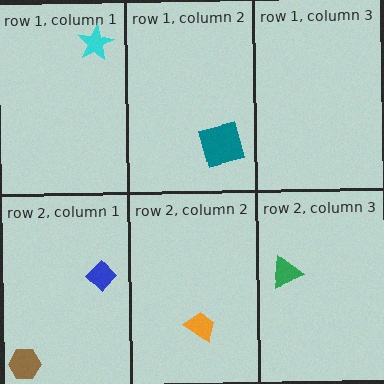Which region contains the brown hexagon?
The row 2, column 1 region.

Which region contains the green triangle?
The row 2, column 3 region.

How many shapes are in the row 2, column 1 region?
2.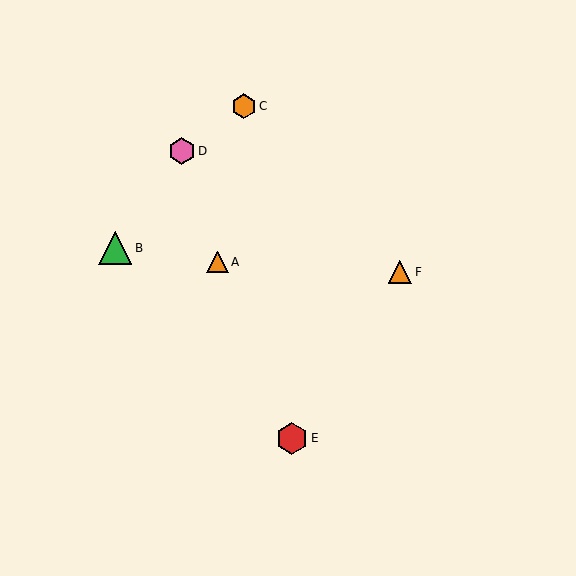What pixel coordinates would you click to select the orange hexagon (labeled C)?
Click at (244, 106) to select the orange hexagon C.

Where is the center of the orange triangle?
The center of the orange triangle is at (400, 272).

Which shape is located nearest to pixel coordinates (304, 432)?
The red hexagon (labeled E) at (292, 438) is nearest to that location.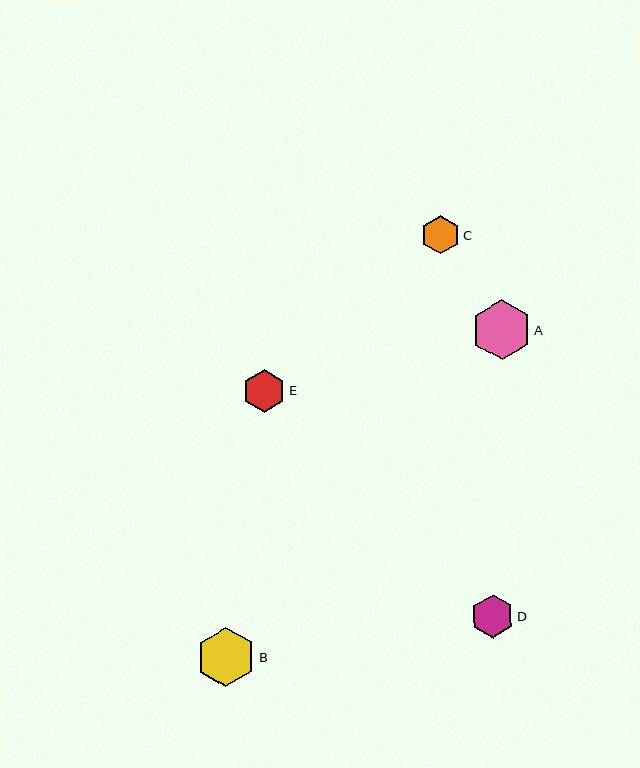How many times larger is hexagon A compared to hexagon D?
Hexagon A is approximately 1.4 times the size of hexagon D.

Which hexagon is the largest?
Hexagon A is the largest with a size of approximately 60 pixels.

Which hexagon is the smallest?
Hexagon C is the smallest with a size of approximately 38 pixels.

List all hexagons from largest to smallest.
From largest to smallest: A, B, D, E, C.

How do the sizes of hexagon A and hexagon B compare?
Hexagon A and hexagon B are approximately the same size.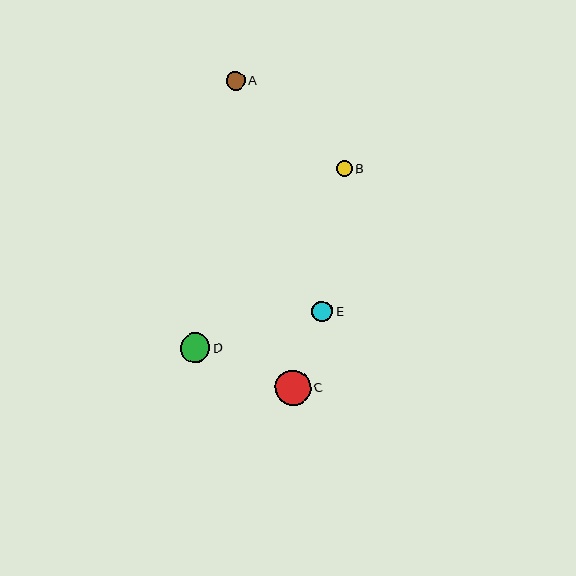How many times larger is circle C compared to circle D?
Circle C is approximately 1.2 times the size of circle D.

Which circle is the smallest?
Circle B is the smallest with a size of approximately 15 pixels.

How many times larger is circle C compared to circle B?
Circle C is approximately 2.3 times the size of circle B.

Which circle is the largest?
Circle C is the largest with a size of approximately 35 pixels.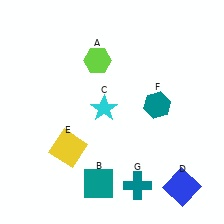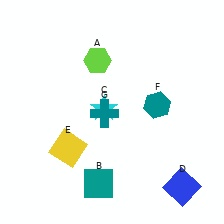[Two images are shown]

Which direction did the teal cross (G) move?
The teal cross (G) moved up.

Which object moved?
The teal cross (G) moved up.